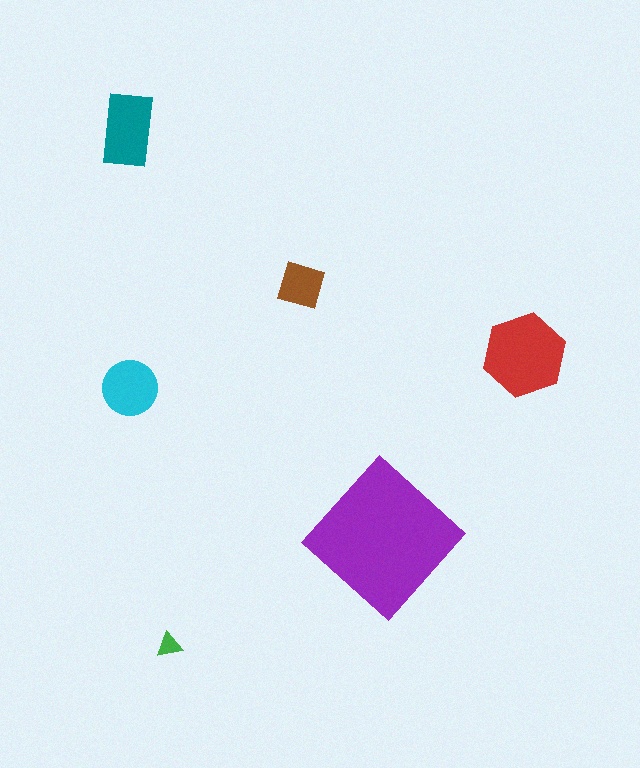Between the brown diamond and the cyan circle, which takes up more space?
The cyan circle.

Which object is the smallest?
The green triangle.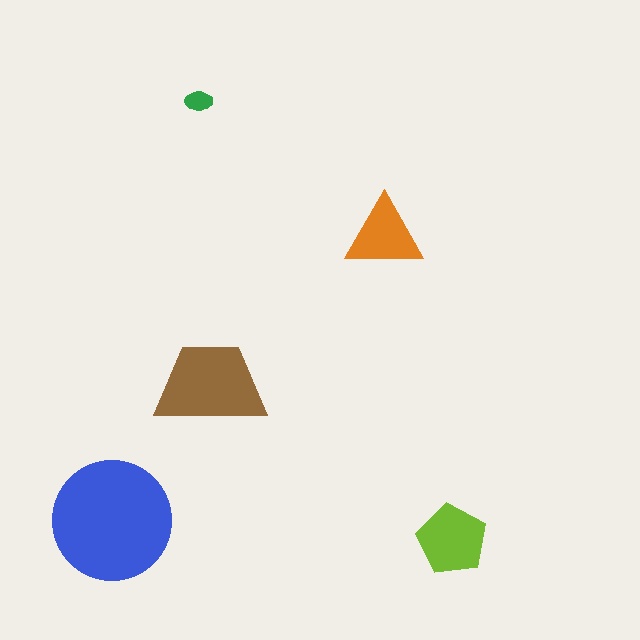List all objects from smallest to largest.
The green ellipse, the orange triangle, the lime pentagon, the brown trapezoid, the blue circle.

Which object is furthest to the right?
The lime pentagon is rightmost.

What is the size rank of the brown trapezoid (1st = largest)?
2nd.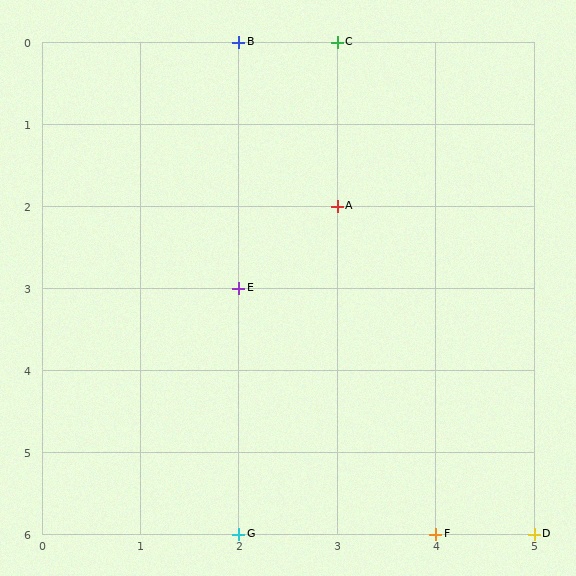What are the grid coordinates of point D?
Point D is at grid coordinates (5, 6).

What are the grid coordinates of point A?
Point A is at grid coordinates (3, 2).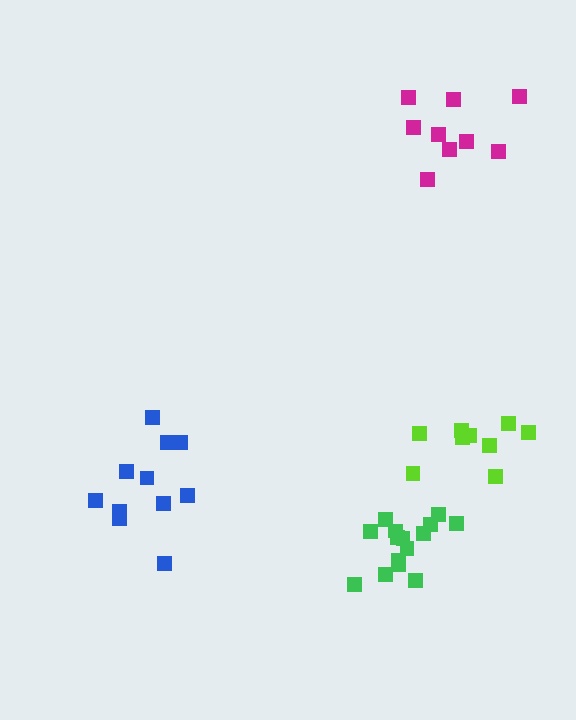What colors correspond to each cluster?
The clusters are colored: magenta, lime, blue, green.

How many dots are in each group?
Group 1: 9 dots, Group 2: 9 dots, Group 3: 11 dots, Group 4: 15 dots (44 total).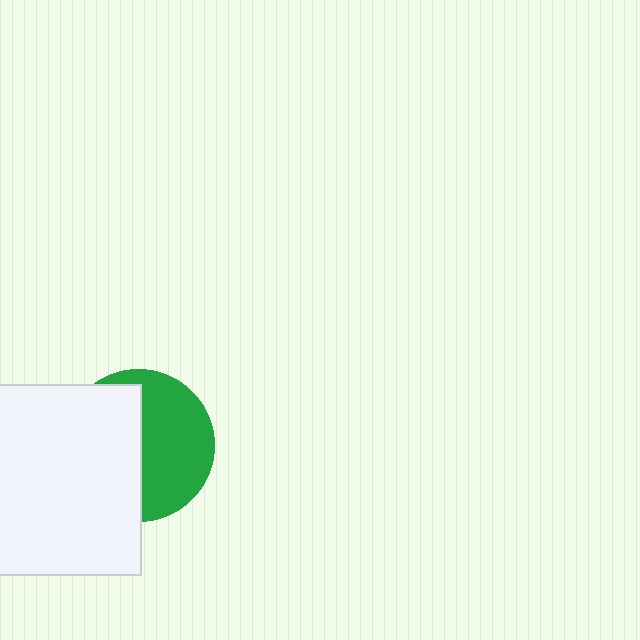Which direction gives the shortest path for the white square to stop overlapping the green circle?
Moving left gives the shortest separation.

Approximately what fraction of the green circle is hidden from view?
Roughly 50% of the green circle is hidden behind the white square.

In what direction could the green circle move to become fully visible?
The green circle could move right. That would shift it out from behind the white square entirely.